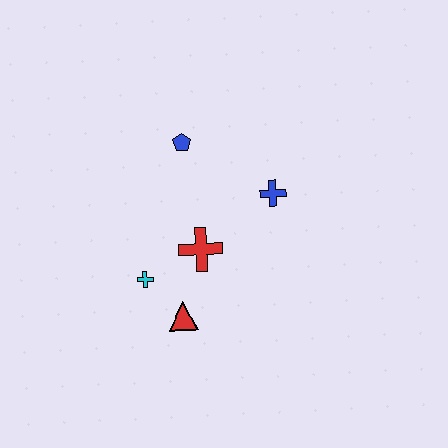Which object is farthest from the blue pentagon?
The red triangle is farthest from the blue pentagon.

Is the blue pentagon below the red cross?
No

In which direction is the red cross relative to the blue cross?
The red cross is to the left of the blue cross.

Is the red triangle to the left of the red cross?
Yes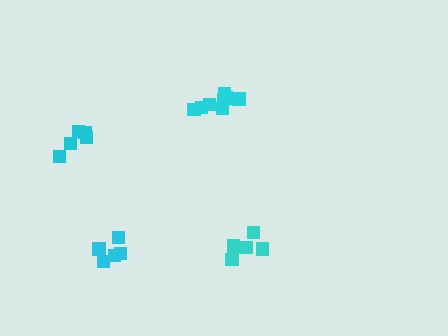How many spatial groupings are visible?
There are 4 spatial groupings.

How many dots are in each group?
Group 1: 5 dots, Group 2: 9 dots, Group 3: 5 dots, Group 4: 5 dots (24 total).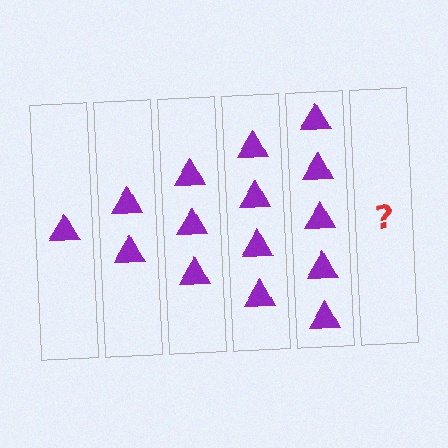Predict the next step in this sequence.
The next step is 6 triangles.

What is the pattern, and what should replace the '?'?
The pattern is that each step adds one more triangle. The '?' should be 6 triangles.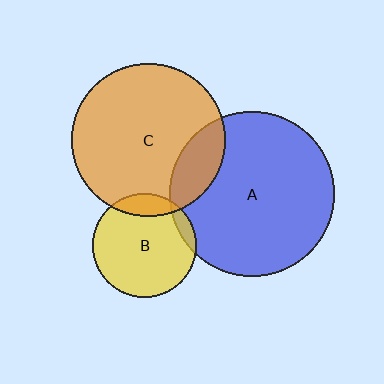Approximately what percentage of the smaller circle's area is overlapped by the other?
Approximately 15%.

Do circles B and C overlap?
Yes.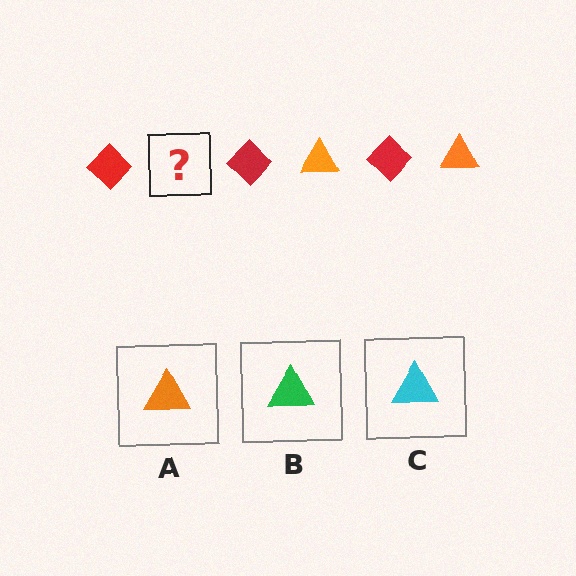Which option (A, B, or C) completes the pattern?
A.